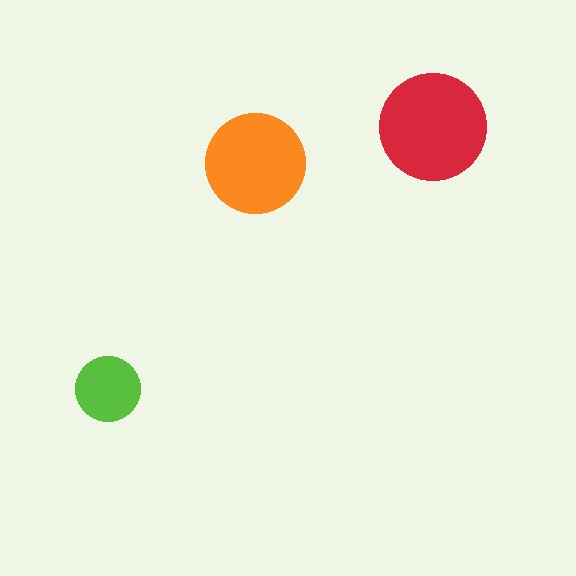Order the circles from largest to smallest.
the red one, the orange one, the lime one.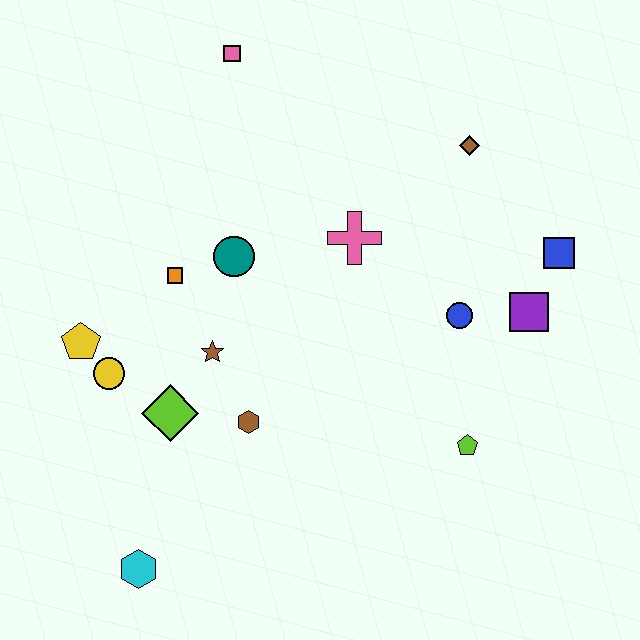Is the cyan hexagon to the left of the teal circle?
Yes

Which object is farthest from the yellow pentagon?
The blue square is farthest from the yellow pentagon.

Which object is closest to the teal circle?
The orange square is closest to the teal circle.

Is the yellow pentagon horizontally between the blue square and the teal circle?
No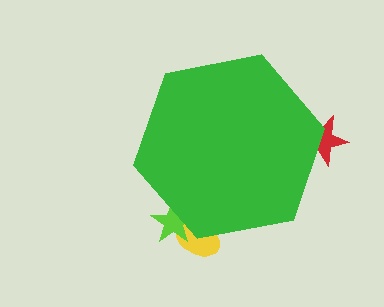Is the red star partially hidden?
Yes, the red star is partially hidden behind the green hexagon.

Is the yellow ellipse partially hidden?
Yes, the yellow ellipse is partially hidden behind the green hexagon.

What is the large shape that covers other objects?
A green hexagon.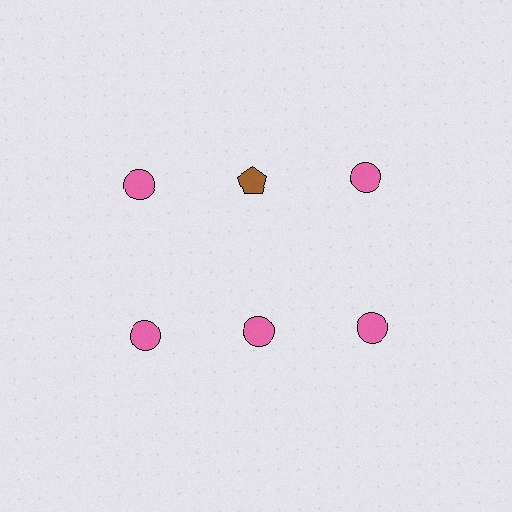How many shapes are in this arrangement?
There are 6 shapes arranged in a grid pattern.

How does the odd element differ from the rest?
It differs in both color (brown instead of pink) and shape (pentagon instead of circle).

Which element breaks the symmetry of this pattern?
The brown pentagon in the top row, second from left column breaks the symmetry. All other shapes are pink circles.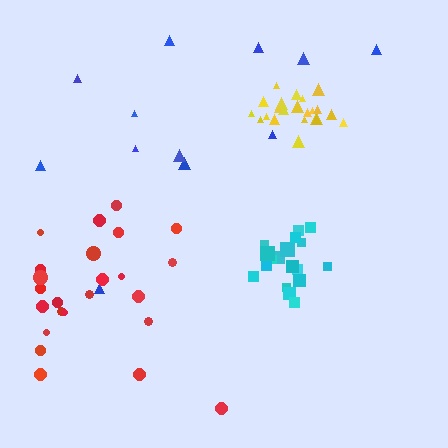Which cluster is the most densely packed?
Yellow.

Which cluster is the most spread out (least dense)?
Blue.